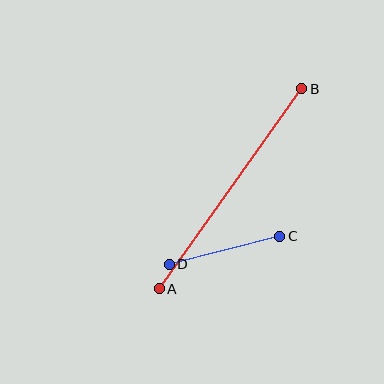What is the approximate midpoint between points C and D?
The midpoint is at approximately (225, 250) pixels.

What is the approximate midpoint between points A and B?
The midpoint is at approximately (230, 189) pixels.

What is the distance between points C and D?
The distance is approximately 114 pixels.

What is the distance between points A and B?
The distance is approximately 246 pixels.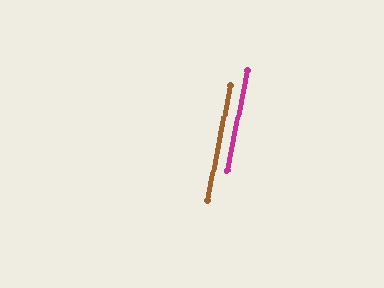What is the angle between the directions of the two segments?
Approximately 0 degrees.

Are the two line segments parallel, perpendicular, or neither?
Parallel — their directions differ by only 0.0°.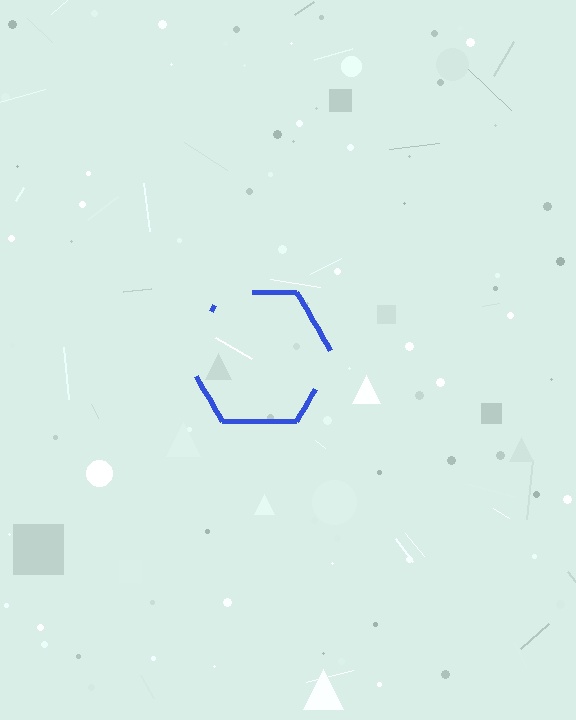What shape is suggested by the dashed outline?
The dashed outline suggests a hexagon.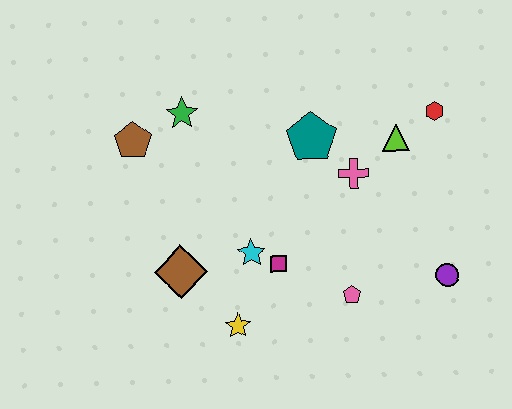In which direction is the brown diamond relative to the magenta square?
The brown diamond is to the left of the magenta square.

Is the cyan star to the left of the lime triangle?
Yes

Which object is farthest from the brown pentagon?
The purple circle is farthest from the brown pentagon.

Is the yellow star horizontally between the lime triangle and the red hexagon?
No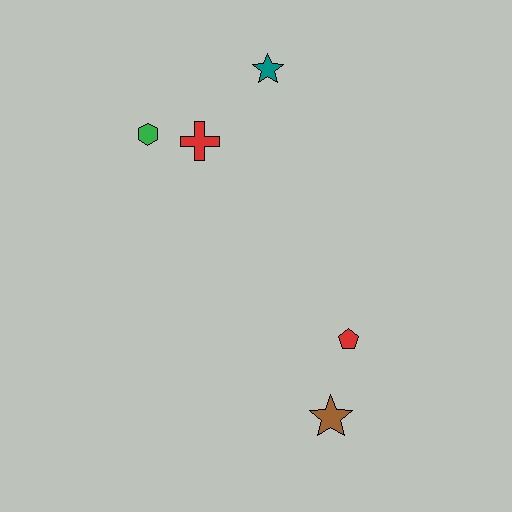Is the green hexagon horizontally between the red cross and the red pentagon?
No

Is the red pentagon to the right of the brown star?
Yes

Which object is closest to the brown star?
The red pentagon is closest to the brown star.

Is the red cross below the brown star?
No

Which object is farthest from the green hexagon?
The brown star is farthest from the green hexagon.